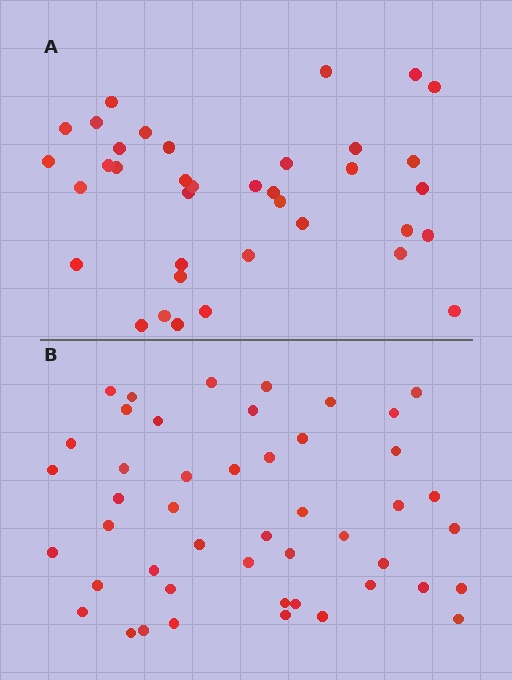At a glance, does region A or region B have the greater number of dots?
Region B (the bottom region) has more dots.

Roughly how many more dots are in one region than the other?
Region B has roughly 10 or so more dots than region A.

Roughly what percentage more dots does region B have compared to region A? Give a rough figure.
About 25% more.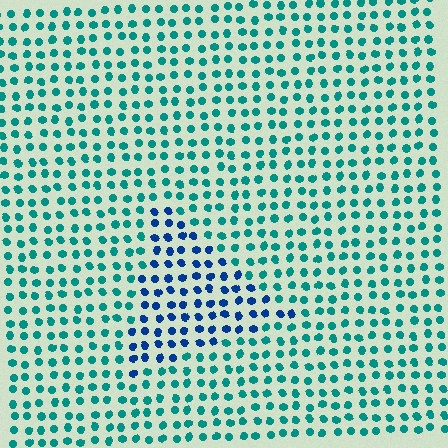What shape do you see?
I see a triangle.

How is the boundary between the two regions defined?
The boundary is defined purely by a slight shift in hue (about 43 degrees). Spacing, size, and orientation are identical on both sides.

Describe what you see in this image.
The image is filled with small teal elements in a uniform arrangement. A triangle-shaped region is visible where the elements are tinted to a slightly different hue, forming a subtle color boundary.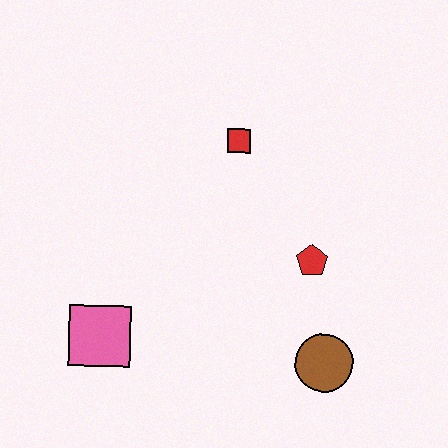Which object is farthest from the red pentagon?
The pink square is farthest from the red pentagon.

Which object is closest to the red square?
The red pentagon is closest to the red square.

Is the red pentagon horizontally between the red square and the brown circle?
Yes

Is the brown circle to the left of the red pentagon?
No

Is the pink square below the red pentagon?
Yes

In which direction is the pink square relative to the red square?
The pink square is below the red square.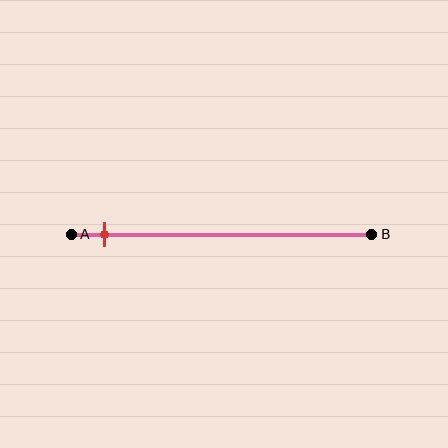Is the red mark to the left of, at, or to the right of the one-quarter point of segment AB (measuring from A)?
The red mark is to the left of the one-quarter point of segment AB.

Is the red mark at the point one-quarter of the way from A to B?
No, the mark is at about 10% from A, not at the 25% one-quarter point.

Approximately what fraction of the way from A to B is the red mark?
The red mark is approximately 10% of the way from A to B.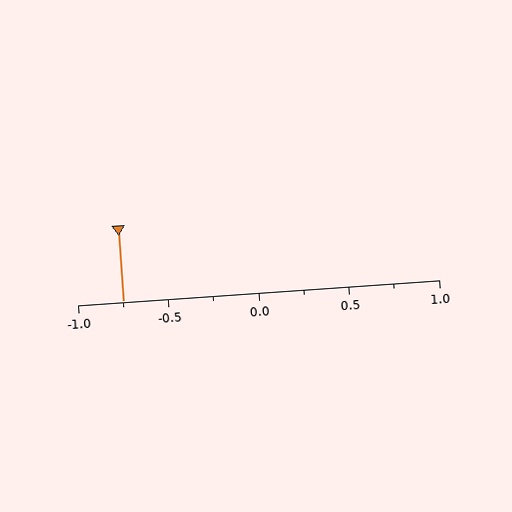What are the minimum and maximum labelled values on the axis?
The axis runs from -1.0 to 1.0.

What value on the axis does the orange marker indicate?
The marker indicates approximately -0.75.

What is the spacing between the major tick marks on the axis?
The major ticks are spaced 0.5 apart.